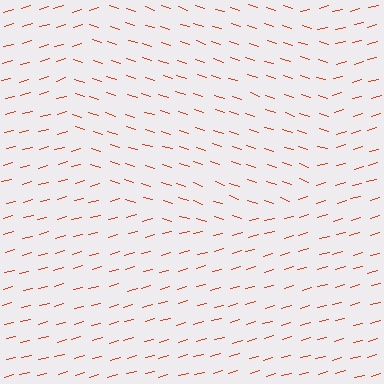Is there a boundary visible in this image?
Yes, there is a texture boundary formed by a change in line orientation.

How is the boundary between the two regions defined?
The boundary is defined purely by a change in line orientation (approximately 34 degrees difference). All lines are the same color and thickness.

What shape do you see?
I see a circle.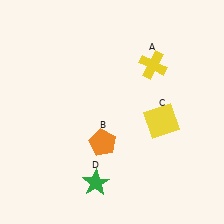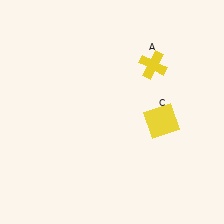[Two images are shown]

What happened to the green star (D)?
The green star (D) was removed in Image 2. It was in the bottom-left area of Image 1.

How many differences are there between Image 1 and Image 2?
There are 2 differences between the two images.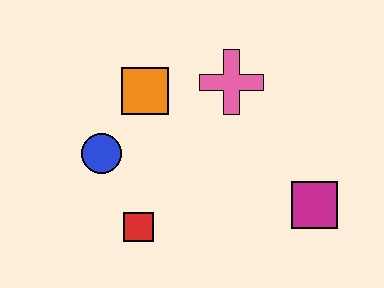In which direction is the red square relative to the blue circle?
The red square is below the blue circle.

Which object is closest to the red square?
The blue circle is closest to the red square.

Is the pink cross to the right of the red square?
Yes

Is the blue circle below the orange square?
Yes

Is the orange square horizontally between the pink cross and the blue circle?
Yes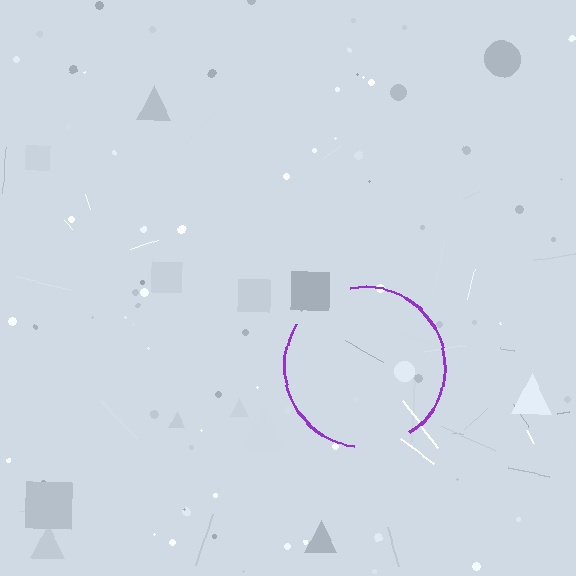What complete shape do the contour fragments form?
The contour fragments form a circle.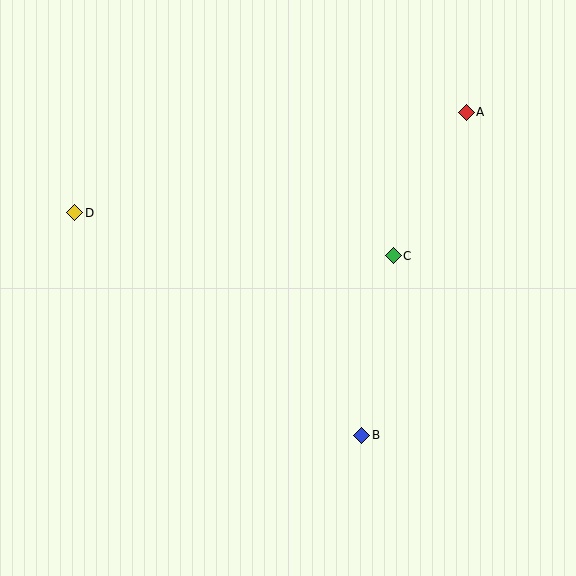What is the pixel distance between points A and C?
The distance between A and C is 161 pixels.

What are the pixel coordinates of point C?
Point C is at (393, 256).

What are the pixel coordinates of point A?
Point A is at (466, 112).